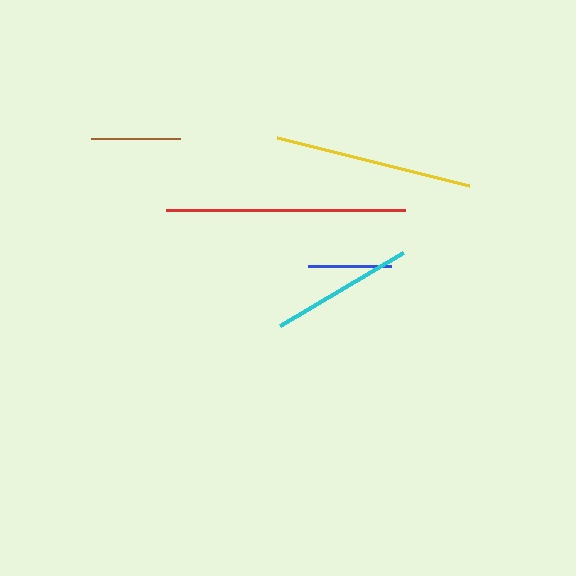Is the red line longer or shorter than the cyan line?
The red line is longer than the cyan line.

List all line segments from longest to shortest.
From longest to shortest: red, yellow, cyan, brown, blue.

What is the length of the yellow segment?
The yellow segment is approximately 198 pixels long.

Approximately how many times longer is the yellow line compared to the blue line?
The yellow line is approximately 2.4 times the length of the blue line.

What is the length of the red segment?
The red segment is approximately 239 pixels long.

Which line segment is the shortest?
The blue line is the shortest at approximately 83 pixels.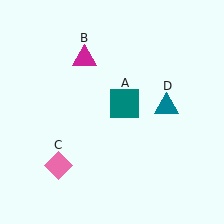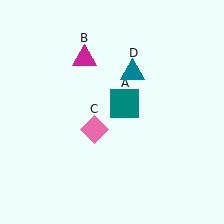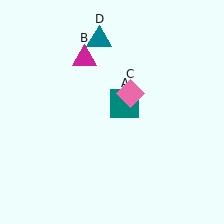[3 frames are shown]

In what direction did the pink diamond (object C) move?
The pink diamond (object C) moved up and to the right.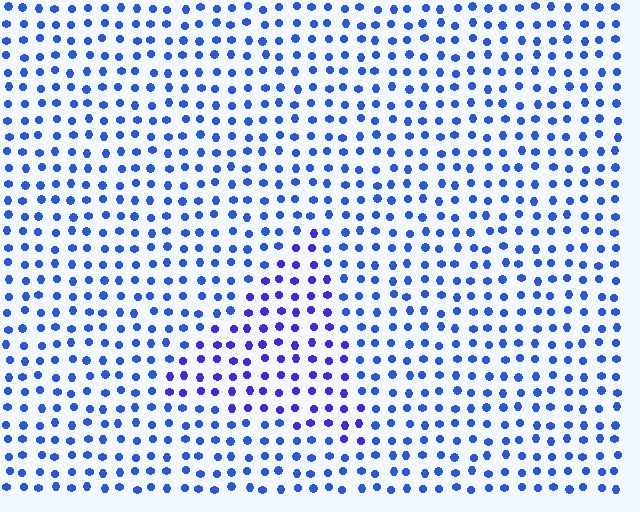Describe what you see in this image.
The image is filled with small blue elements in a uniform arrangement. A triangle-shaped region is visible where the elements are tinted to a slightly different hue, forming a subtle color boundary.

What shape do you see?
I see a triangle.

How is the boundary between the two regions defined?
The boundary is defined purely by a slight shift in hue (about 23 degrees). Spacing, size, and orientation are identical on both sides.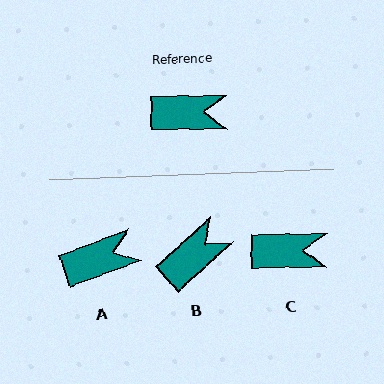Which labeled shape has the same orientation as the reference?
C.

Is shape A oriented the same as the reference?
No, it is off by about 20 degrees.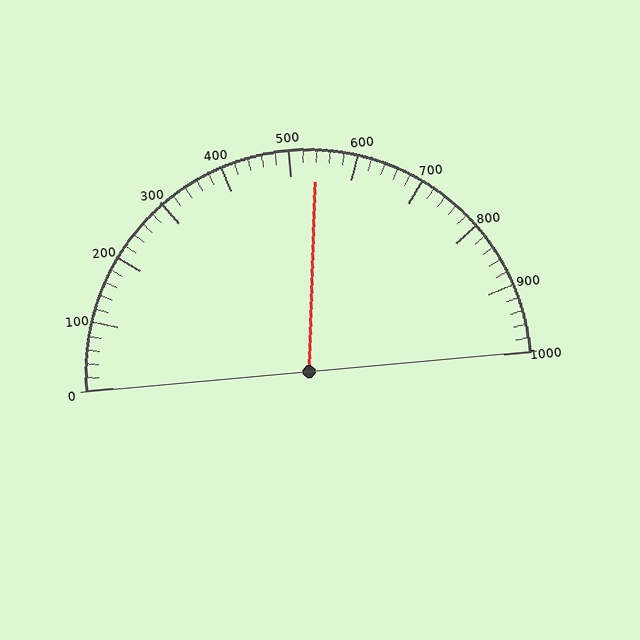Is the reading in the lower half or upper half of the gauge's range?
The reading is in the upper half of the range (0 to 1000).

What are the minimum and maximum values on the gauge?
The gauge ranges from 0 to 1000.